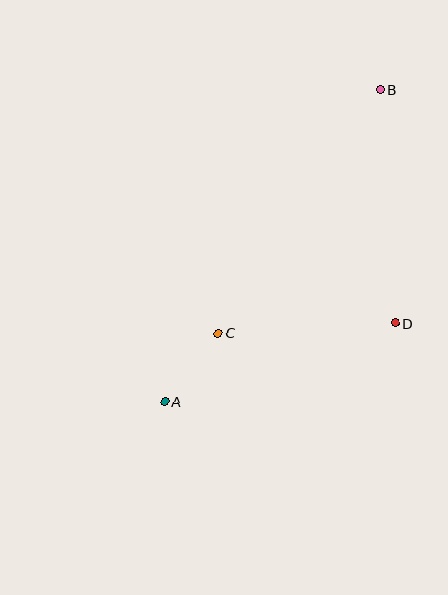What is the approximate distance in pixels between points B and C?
The distance between B and C is approximately 292 pixels.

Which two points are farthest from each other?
Points A and B are farthest from each other.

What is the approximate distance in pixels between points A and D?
The distance between A and D is approximately 243 pixels.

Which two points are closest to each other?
Points A and C are closest to each other.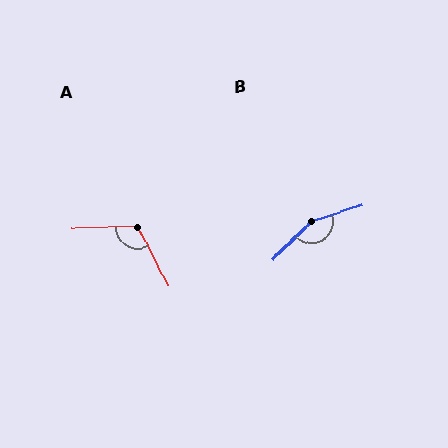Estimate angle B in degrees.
Approximately 154 degrees.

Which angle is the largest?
B, at approximately 154 degrees.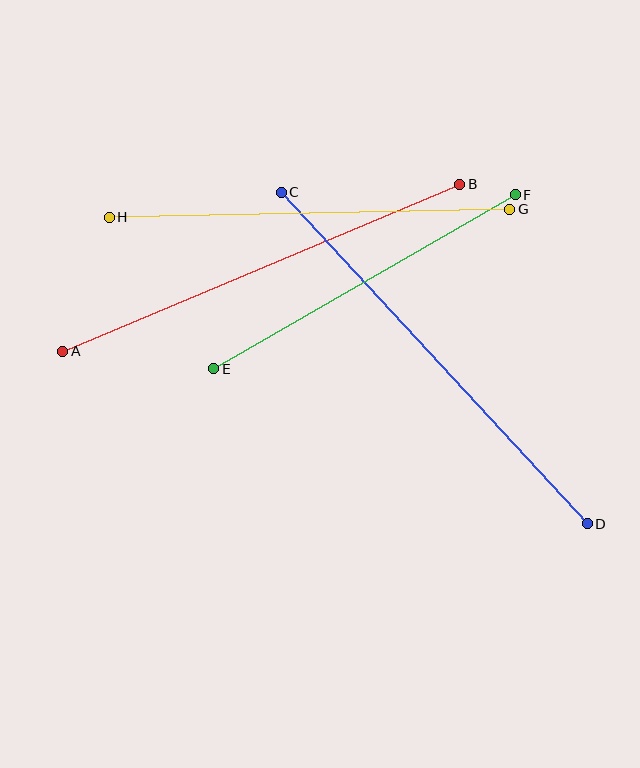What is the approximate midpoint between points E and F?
The midpoint is at approximately (365, 282) pixels.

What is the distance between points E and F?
The distance is approximately 348 pixels.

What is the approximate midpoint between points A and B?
The midpoint is at approximately (261, 268) pixels.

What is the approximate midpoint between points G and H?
The midpoint is at approximately (309, 213) pixels.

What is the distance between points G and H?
The distance is approximately 401 pixels.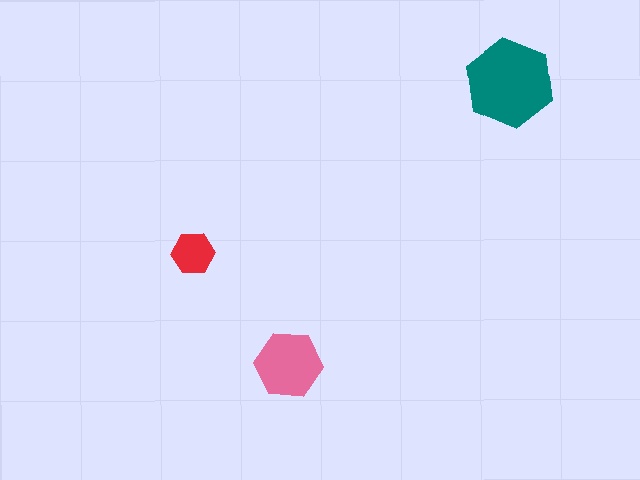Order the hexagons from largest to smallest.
the teal one, the pink one, the red one.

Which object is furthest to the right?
The teal hexagon is rightmost.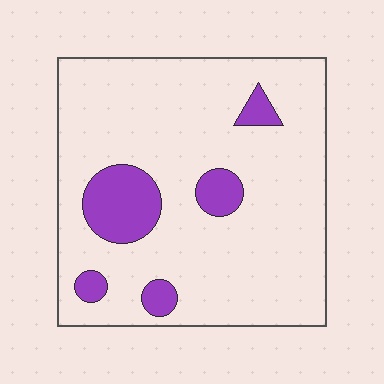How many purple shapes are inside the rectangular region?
5.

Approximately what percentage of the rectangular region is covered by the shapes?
Approximately 15%.